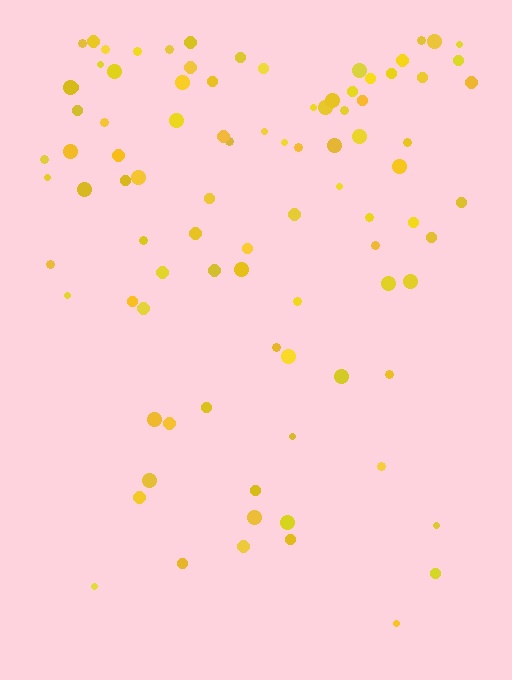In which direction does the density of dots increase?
From bottom to top, with the top side densest.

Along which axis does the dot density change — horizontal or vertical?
Vertical.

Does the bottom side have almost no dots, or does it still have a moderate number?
Still a moderate number, just noticeably fewer than the top.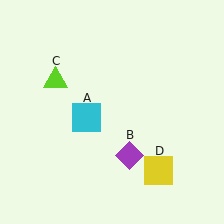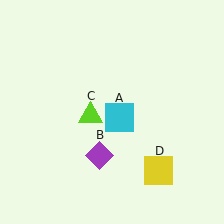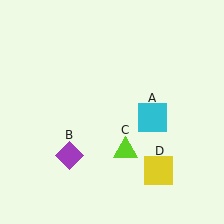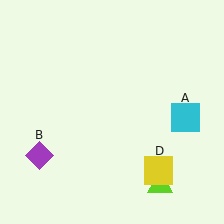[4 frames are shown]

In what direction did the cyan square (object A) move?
The cyan square (object A) moved right.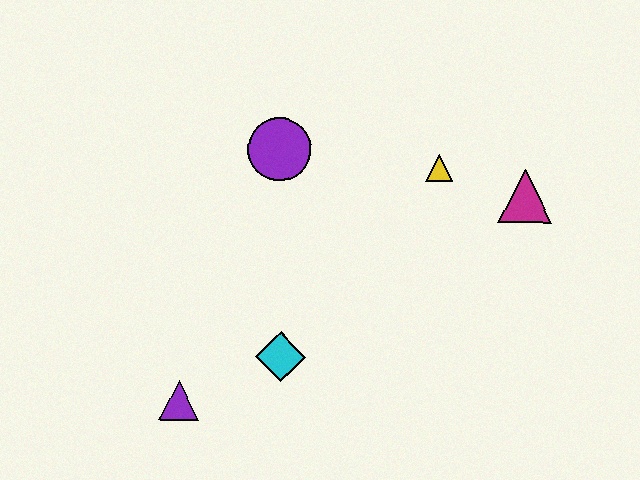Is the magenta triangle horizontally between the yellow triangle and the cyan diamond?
No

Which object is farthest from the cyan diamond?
The magenta triangle is farthest from the cyan diamond.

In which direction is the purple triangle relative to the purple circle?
The purple triangle is below the purple circle.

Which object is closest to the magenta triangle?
The yellow triangle is closest to the magenta triangle.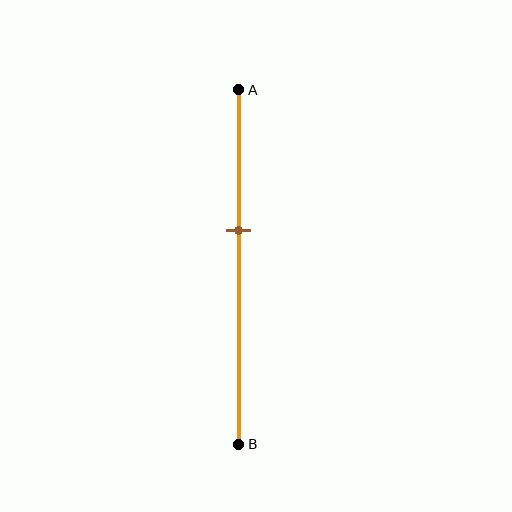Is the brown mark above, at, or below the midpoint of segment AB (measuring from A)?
The brown mark is above the midpoint of segment AB.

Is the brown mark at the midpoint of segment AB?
No, the mark is at about 40% from A, not at the 50% midpoint.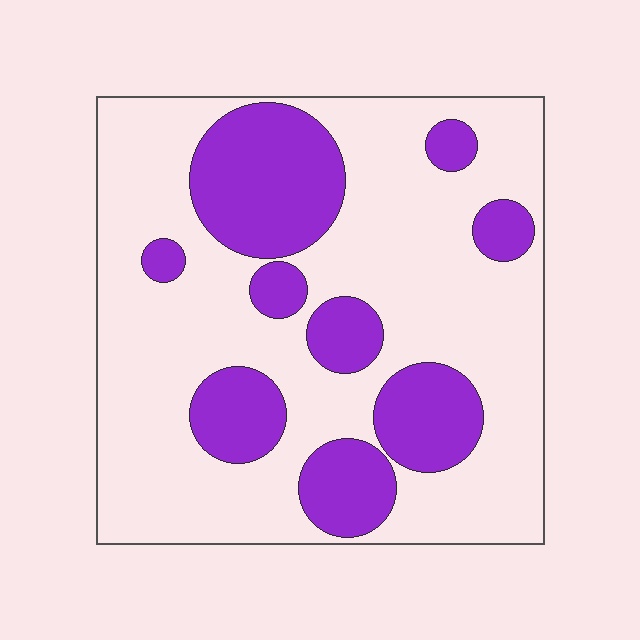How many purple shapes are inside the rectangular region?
9.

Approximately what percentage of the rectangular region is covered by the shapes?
Approximately 30%.